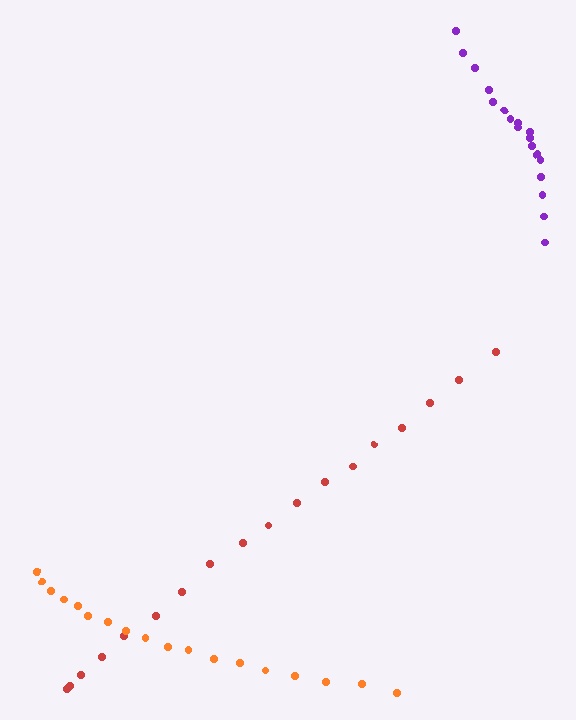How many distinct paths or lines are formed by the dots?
There are 3 distinct paths.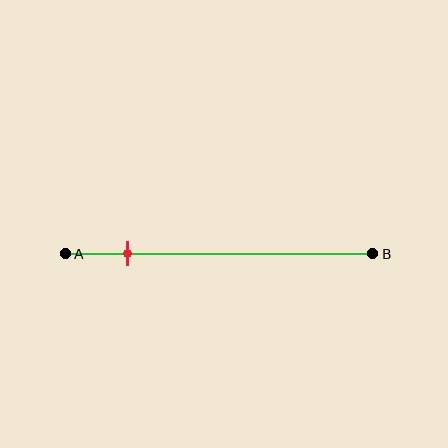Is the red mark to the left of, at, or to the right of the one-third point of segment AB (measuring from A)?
The red mark is to the left of the one-third point of segment AB.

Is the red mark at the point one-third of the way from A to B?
No, the mark is at about 20% from A, not at the 33% one-third point.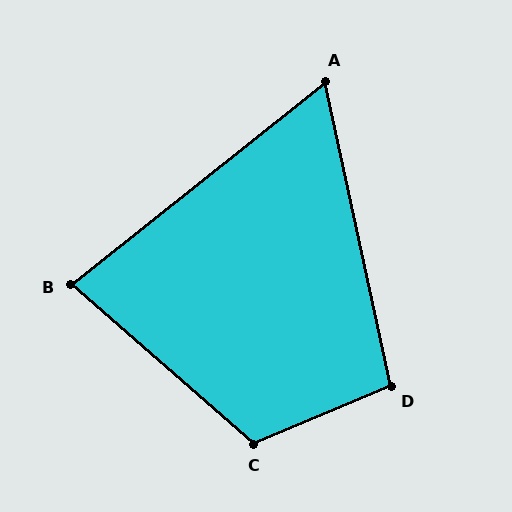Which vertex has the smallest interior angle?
A, at approximately 64 degrees.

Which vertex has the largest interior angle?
C, at approximately 116 degrees.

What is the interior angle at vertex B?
Approximately 79 degrees (acute).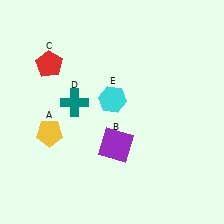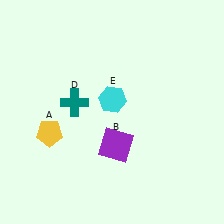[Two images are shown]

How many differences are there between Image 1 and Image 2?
There is 1 difference between the two images.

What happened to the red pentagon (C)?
The red pentagon (C) was removed in Image 2. It was in the top-left area of Image 1.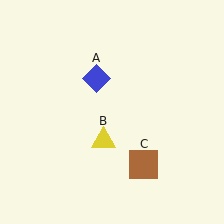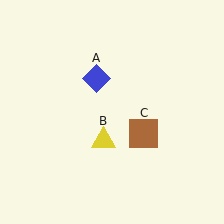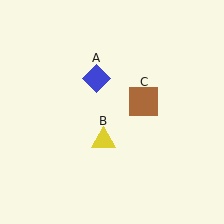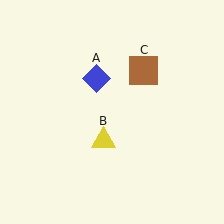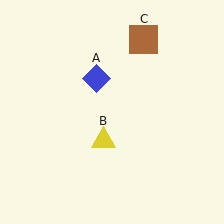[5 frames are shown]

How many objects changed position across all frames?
1 object changed position: brown square (object C).